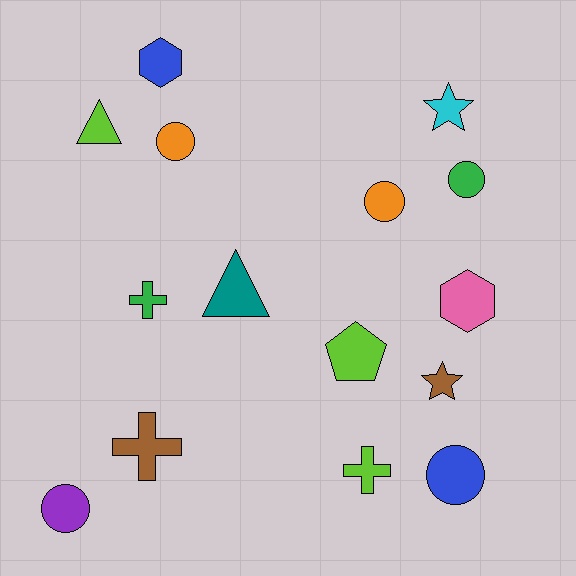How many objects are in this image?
There are 15 objects.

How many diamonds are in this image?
There are no diamonds.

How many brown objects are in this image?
There are 2 brown objects.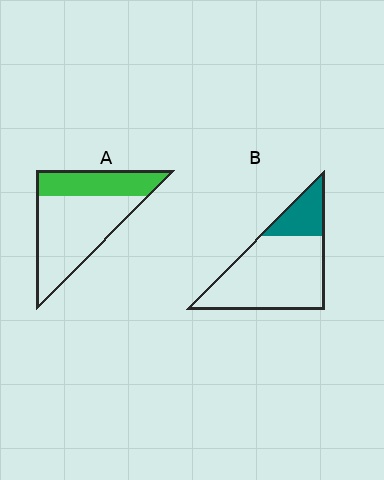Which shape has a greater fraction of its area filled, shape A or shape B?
Shape A.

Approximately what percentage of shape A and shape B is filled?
A is approximately 35% and B is approximately 25%.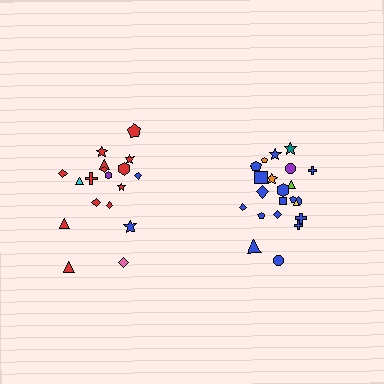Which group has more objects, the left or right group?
The right group.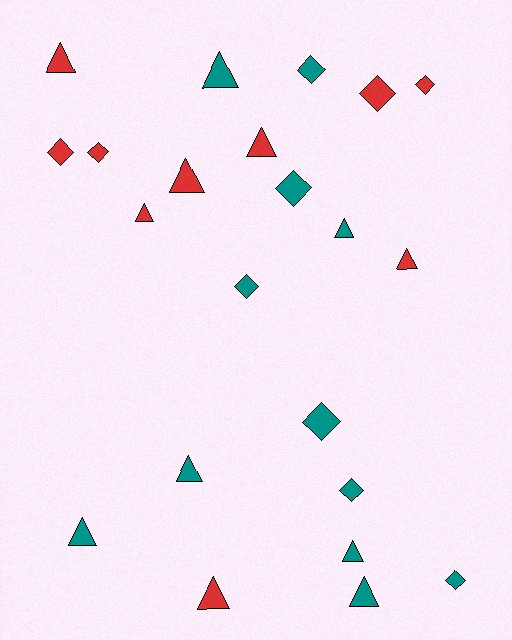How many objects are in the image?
There are 22 objects.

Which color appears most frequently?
Teal, with 12 objects.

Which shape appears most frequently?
Triangle, with 12 objects.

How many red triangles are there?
There are 6 red triangles.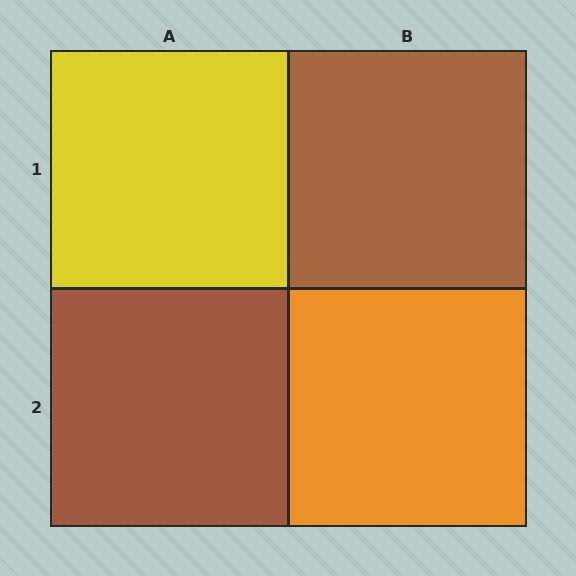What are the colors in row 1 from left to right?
Yellow, brown.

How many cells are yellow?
1 cell is yellow.